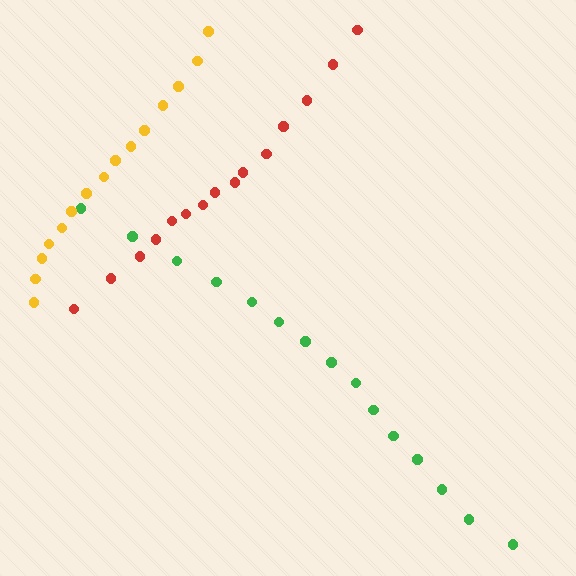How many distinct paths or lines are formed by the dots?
There are 3 distinct paths.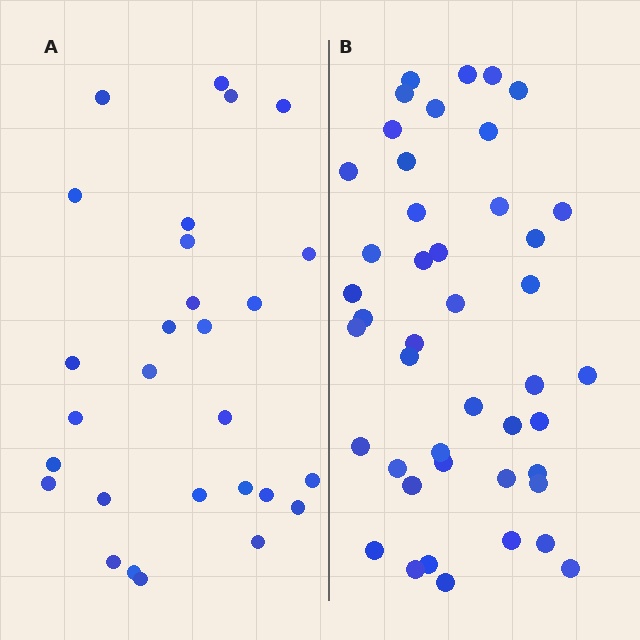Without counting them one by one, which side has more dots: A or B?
Region B (the right region) has more dots.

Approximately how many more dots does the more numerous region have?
Region B has approximately 15 more dots than region A.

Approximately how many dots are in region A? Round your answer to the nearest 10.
About 30 dots. (The exact count is 28, which rounds to 30.)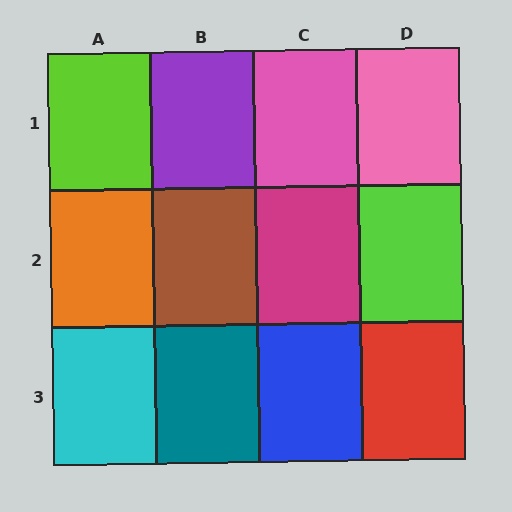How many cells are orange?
1 cell is orange.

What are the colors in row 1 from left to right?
Lime, purple, pink, pink.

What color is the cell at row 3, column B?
Teal.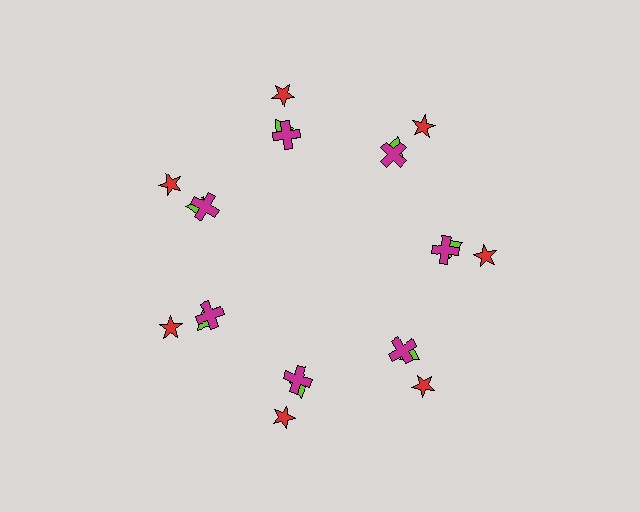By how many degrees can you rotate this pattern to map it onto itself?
The pattern maps onto itself every 51 degrees of rotation.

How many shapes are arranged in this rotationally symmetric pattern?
There are 21 shapes, arranged in 7 groups of 3.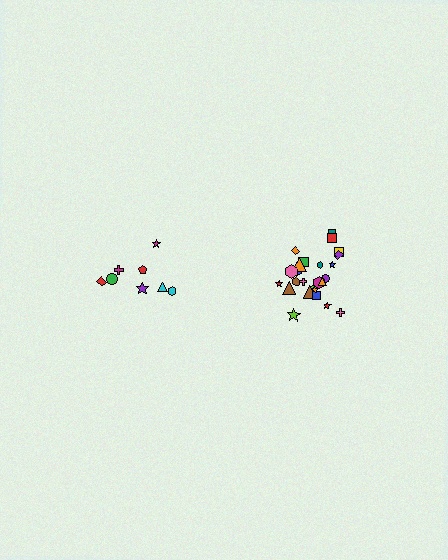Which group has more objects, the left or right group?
The right group.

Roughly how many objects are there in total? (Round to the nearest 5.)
Roughly 35 objects in total.